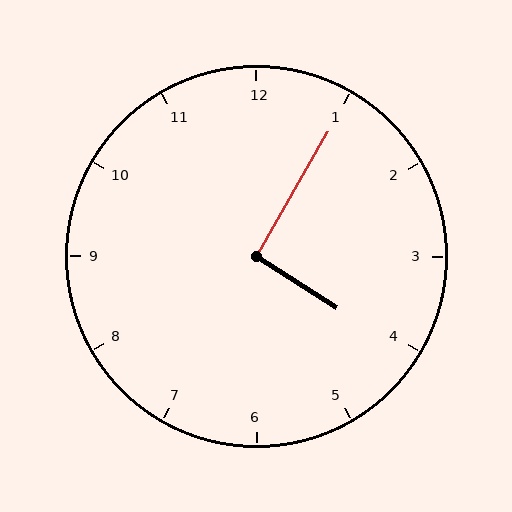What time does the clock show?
4:05.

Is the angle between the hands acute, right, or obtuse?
It is right.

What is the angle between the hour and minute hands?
Approximately 92 degrees.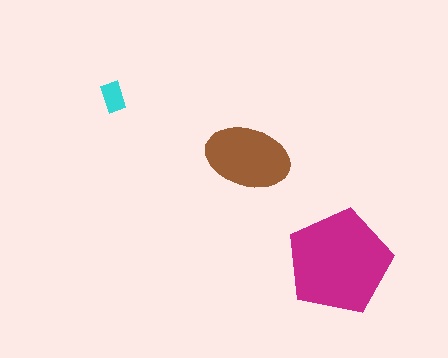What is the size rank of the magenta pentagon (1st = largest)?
1st.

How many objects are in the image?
There are 3 objects in the image.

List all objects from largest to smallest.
The magenta pentagon, the brown ellipse, the cyan rectangle.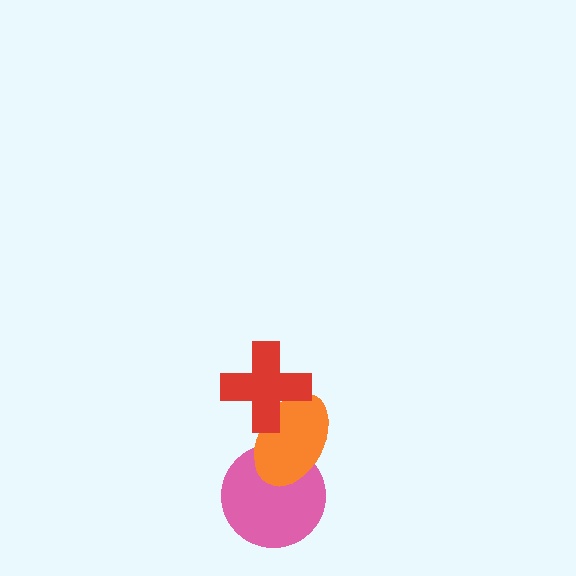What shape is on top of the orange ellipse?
The red cross is on top of the orange ellipse.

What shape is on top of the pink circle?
The orange ellipse is on top of the pink circle.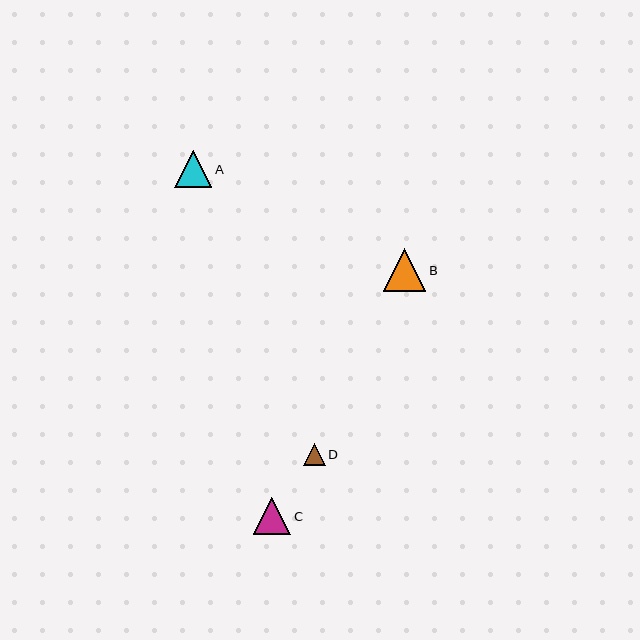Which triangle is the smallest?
Triangle D is the smallest with a size of approximately 21 pixels.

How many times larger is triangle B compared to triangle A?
Triangle B is approximately 1.2 times the size of triangle A.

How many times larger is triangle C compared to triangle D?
Triangle C is approximately 1.7 times the size of triangle D.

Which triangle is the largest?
Triangle B is the largest with a size of approximately 43 pixels.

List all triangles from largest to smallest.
From largest to smallest: B, C, A, D.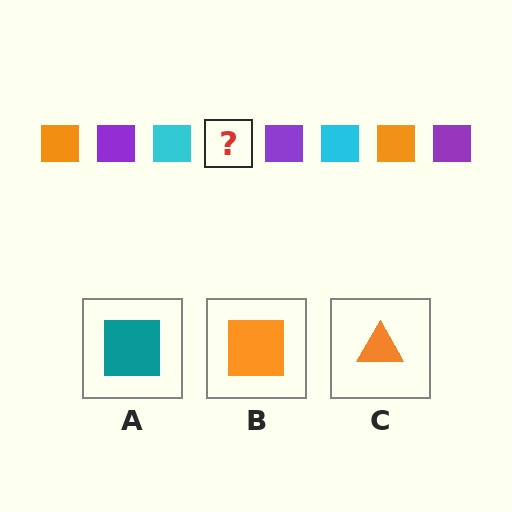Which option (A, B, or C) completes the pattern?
B.